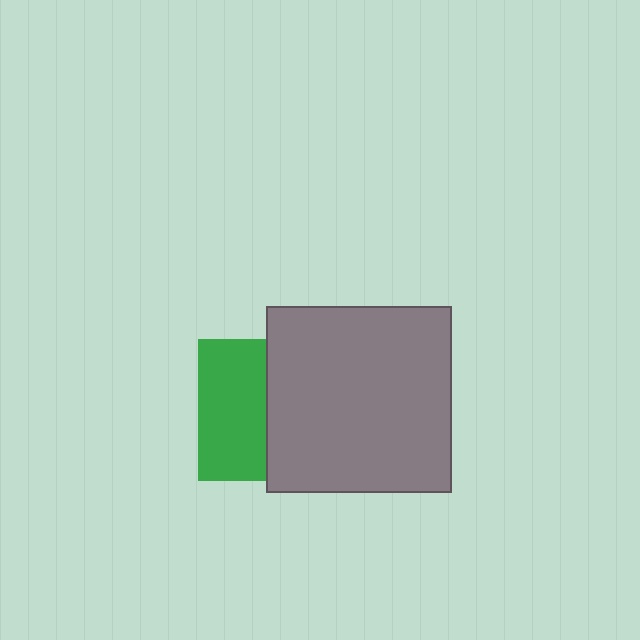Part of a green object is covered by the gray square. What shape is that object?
It is a square.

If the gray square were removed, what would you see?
You would see the complete green square.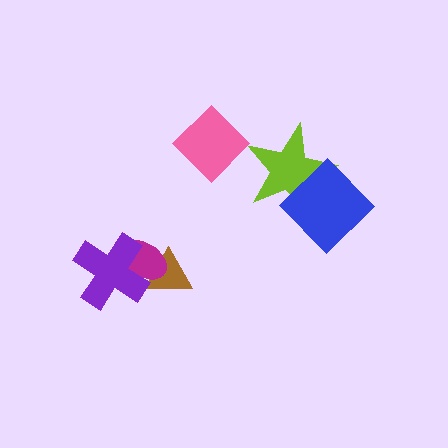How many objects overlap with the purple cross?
2 objects overlap with the purple cross.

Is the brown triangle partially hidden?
Yes, it is partially covered by another shape.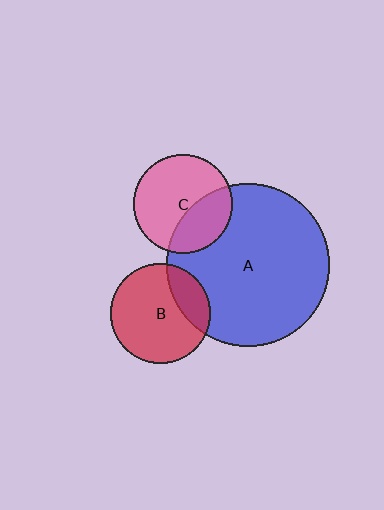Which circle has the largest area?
Circle A (blue).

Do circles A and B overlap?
Yes.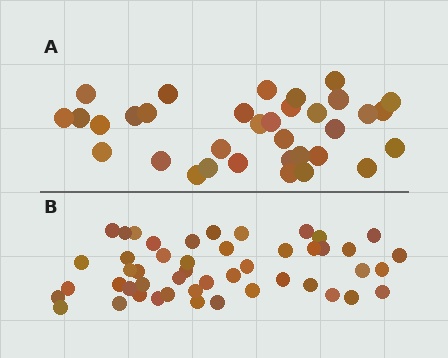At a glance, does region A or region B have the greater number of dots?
Region B (the bottom region) has more dots.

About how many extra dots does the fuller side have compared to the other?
Region B has approximately 15 more dots than region A.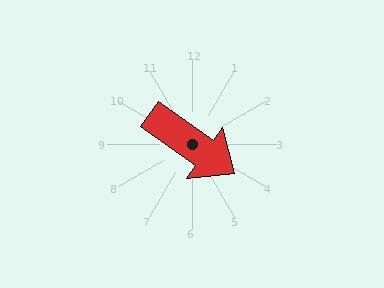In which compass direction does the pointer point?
Southeast.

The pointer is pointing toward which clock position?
Roughly 4 o'clock.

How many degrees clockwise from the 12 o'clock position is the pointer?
Approximately 125 degrees.